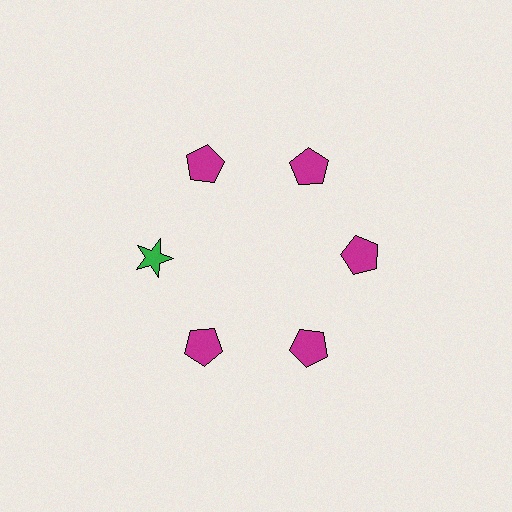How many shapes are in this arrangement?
There are 6 shapes arranged in a ring pattern.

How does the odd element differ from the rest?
It differs in both color (green instead of magenta) and shape (star instead of pentagon).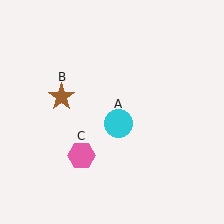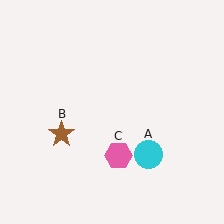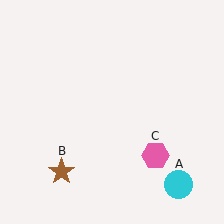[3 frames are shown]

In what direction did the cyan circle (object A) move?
The cyan circle (object A) moved down and to the right.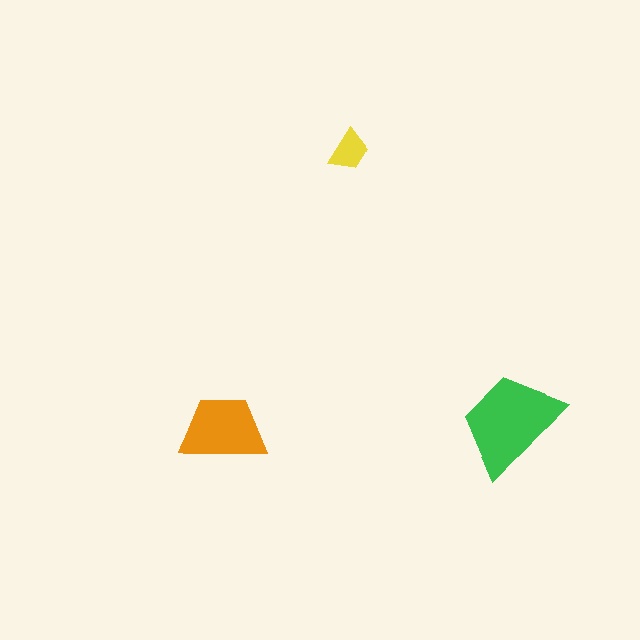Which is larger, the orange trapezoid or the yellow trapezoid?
The orange one.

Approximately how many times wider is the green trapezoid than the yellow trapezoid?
About 2.5 times wider.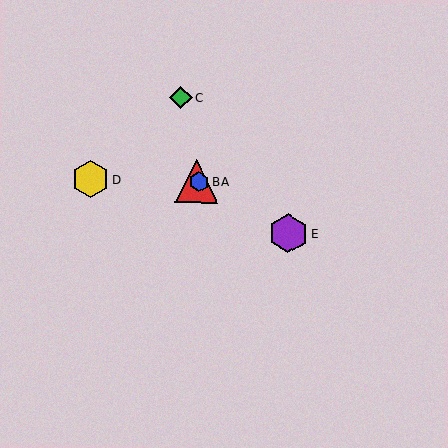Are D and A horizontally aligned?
Yes, both are at y≈179.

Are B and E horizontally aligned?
No, B is at y≈182 and E is at y≈234.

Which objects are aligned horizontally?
Objects A, B, D are aligned horizontally.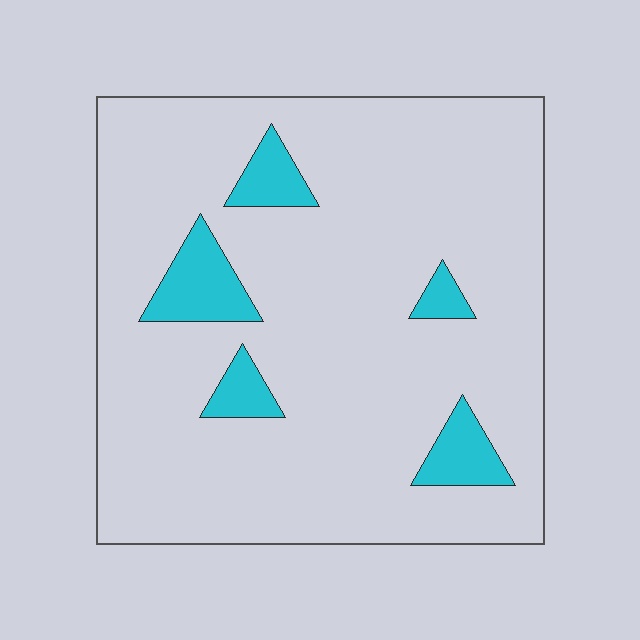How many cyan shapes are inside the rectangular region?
5.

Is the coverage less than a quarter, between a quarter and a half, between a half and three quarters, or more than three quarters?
Less than a quarter.